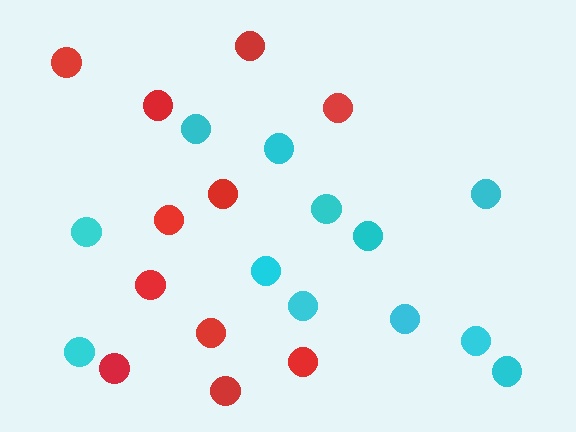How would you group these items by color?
There are 2 groups: one group of red circles (11) and one group of cyan circles (12).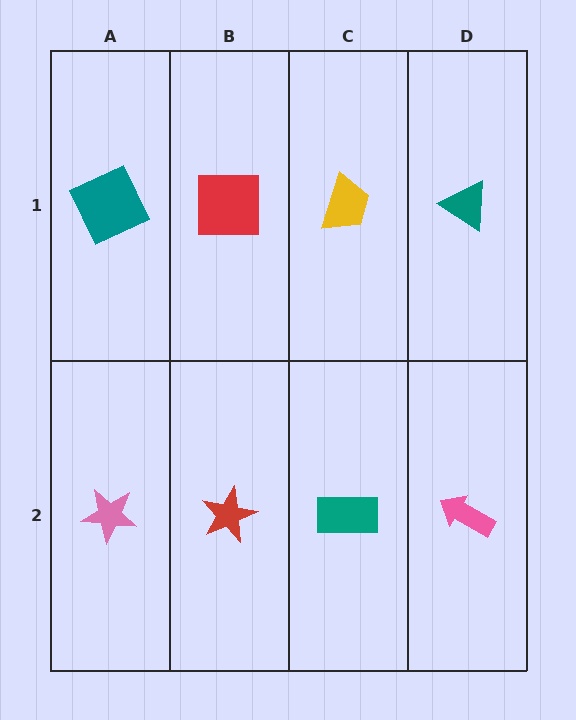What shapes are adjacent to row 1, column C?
A teal rectangle (row 2, column C), a red square (row 1, column B), a teal triangle (row 1, column D).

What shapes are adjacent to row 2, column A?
A teal square (row 1, column A), a red star (row 2, column B).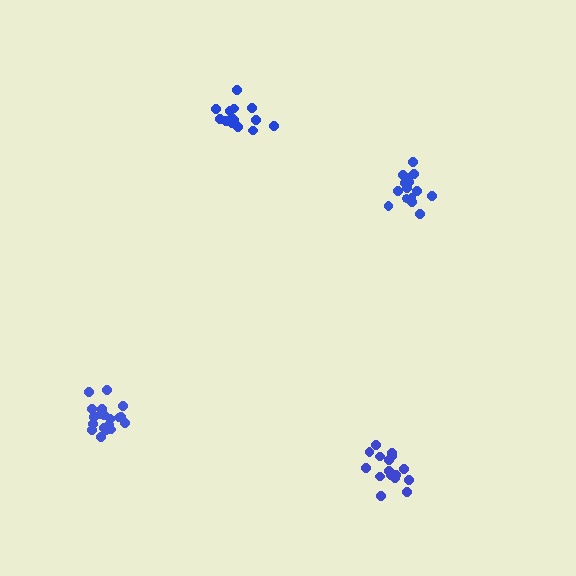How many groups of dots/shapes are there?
There are 4 groups.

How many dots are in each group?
Group 1: 16 dots, Group 2: 17 dots, Group 3: 20 dots, Group 4: 16 dots (69 total).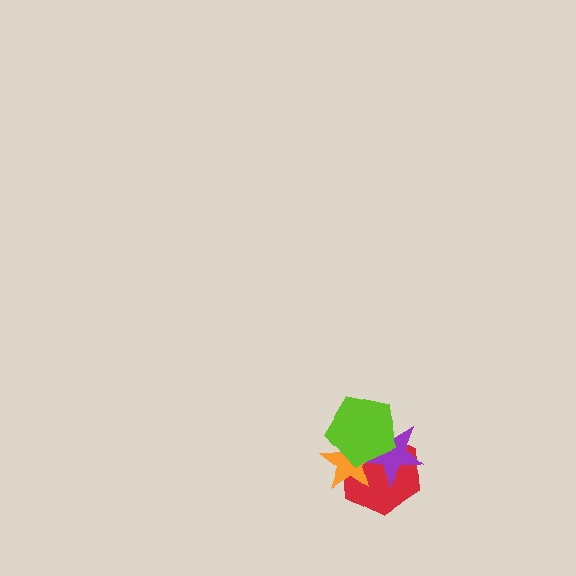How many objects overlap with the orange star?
3 objects overlap with the orange star.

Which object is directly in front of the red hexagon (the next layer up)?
The orange star is directly in front of the red hexagon.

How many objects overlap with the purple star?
3 objects overlap with the purple star.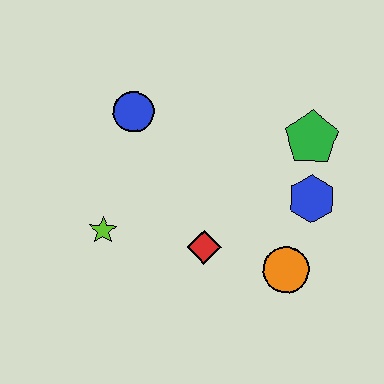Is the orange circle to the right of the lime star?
Yes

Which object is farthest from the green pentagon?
The lime star is farthest from the green pentagon.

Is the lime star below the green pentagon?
Yes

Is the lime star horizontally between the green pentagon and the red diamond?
No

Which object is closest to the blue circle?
The lime star is closest to the blue circle.